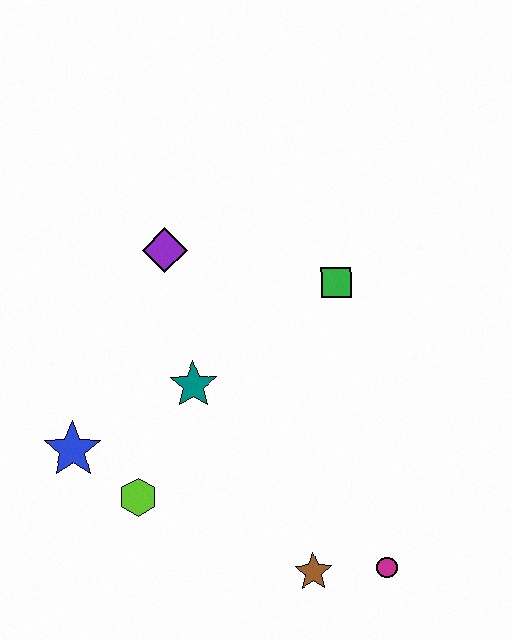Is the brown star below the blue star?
Yes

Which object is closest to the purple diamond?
The teal star is closest to the purple diamond.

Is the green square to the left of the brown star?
No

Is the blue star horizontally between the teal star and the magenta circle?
No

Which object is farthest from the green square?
The blue star is farthest from the green square.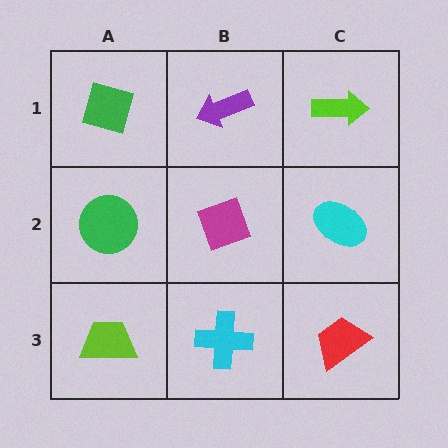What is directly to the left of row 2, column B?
A green circle.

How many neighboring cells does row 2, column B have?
4.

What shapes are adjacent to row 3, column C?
A cyan ellipse (row 2, column C), a cyan cross (row 3, column B).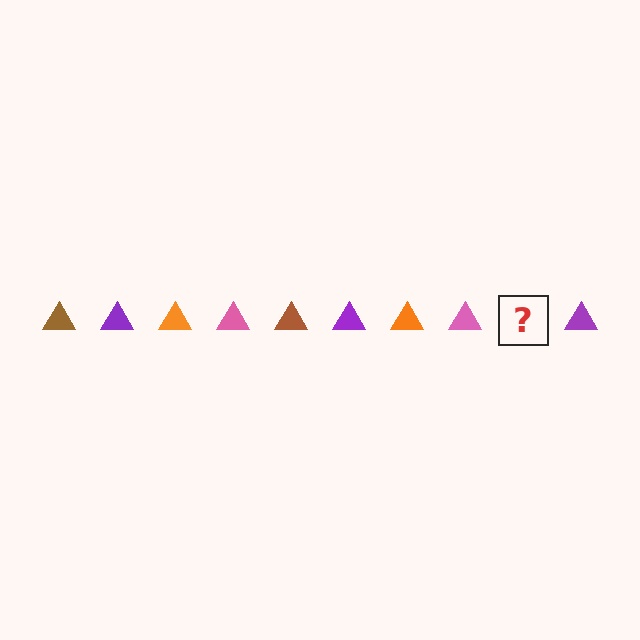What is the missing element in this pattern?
The missing element is a brown triangle.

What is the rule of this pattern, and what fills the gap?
The rule is that the pattern cycles through brown, purple, orange, pink triangles. The gap should be filled with a brown triangle.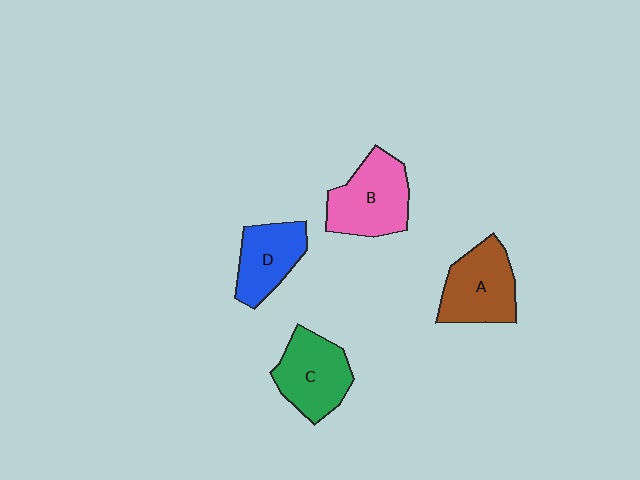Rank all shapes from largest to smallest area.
From largest to smallest: B (pink), A (brown), C (green), D (blue).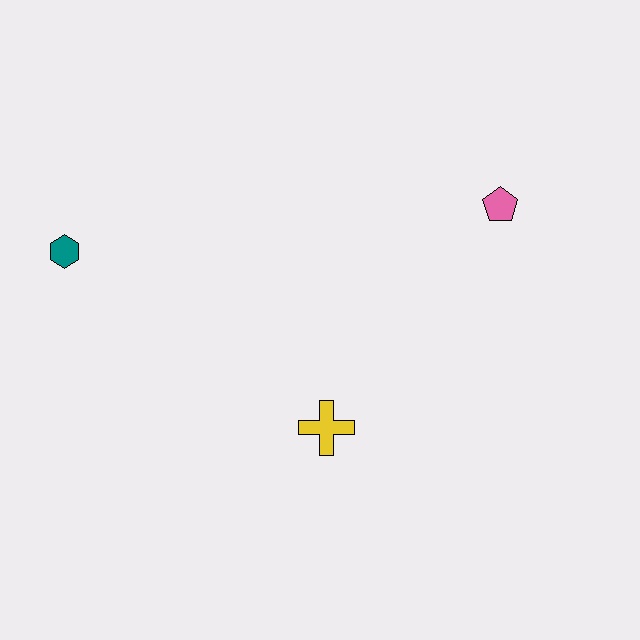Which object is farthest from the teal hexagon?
The pink pentagon is farthest from the teal hexagon.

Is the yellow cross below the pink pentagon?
Yes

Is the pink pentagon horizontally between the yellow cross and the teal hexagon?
No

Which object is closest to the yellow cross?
The pink pentagon is closest to the yellow cross.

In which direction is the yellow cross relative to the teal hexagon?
The yellow cross is to the right of the teal hexagon.